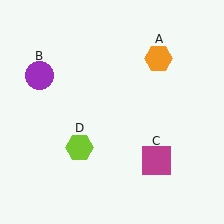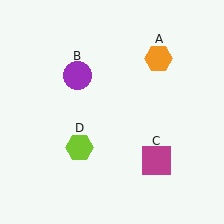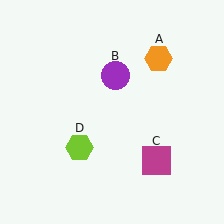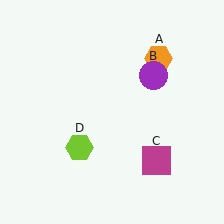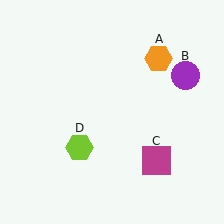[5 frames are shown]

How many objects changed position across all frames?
1 object changed position: purple circle (object B).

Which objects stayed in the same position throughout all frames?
Orange hexagon (object A) and magenta square (object C) and lime hexagon (object D) remained stationary.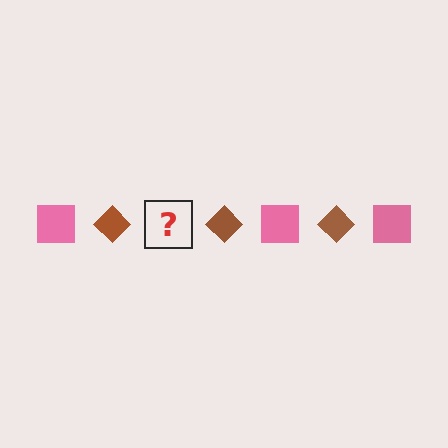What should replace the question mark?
The question mark should be replaced with a pink square.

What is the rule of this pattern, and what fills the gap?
The rule is that the pattern alternates between pink square and brown diamond. The gap should be filled with a pink square.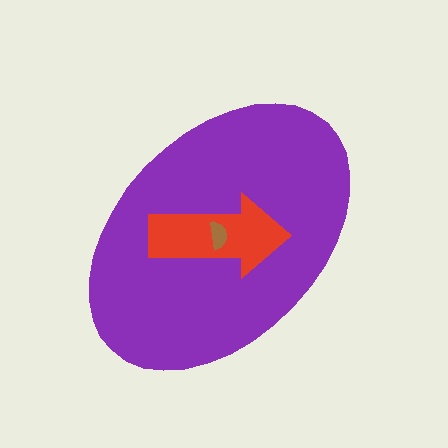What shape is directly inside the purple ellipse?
The red arrow.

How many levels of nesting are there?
3.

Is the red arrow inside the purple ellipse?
Yes.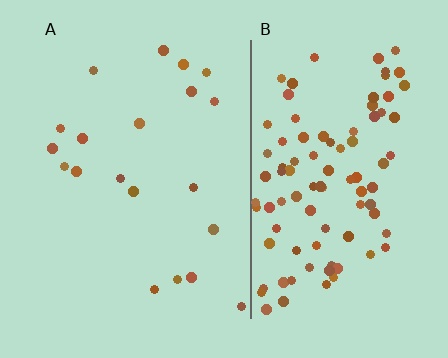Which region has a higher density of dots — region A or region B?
B (the right).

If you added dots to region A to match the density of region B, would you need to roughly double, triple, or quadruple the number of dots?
Approximately quadruple.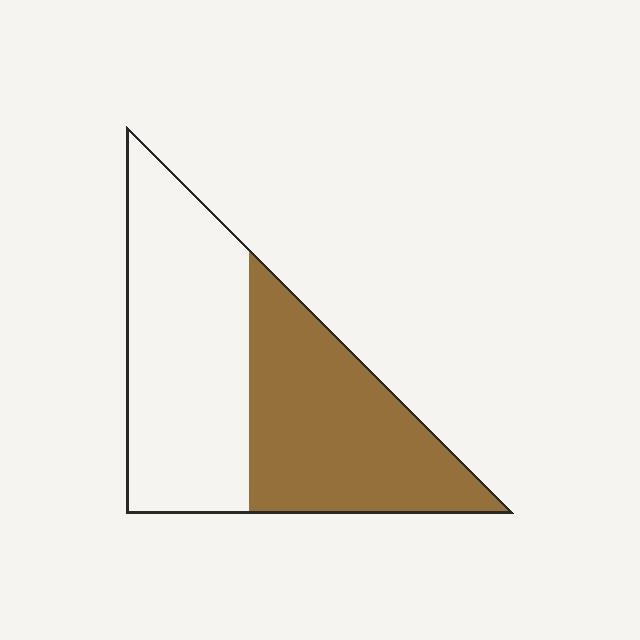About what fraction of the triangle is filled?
About one half (1/2).